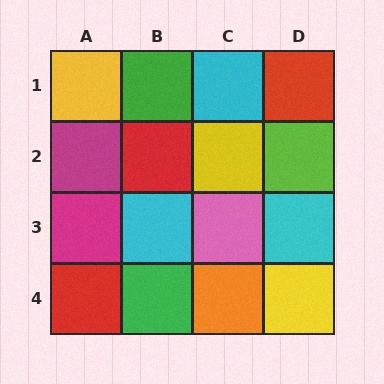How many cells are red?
3 cells are red.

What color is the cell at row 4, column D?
Yellow.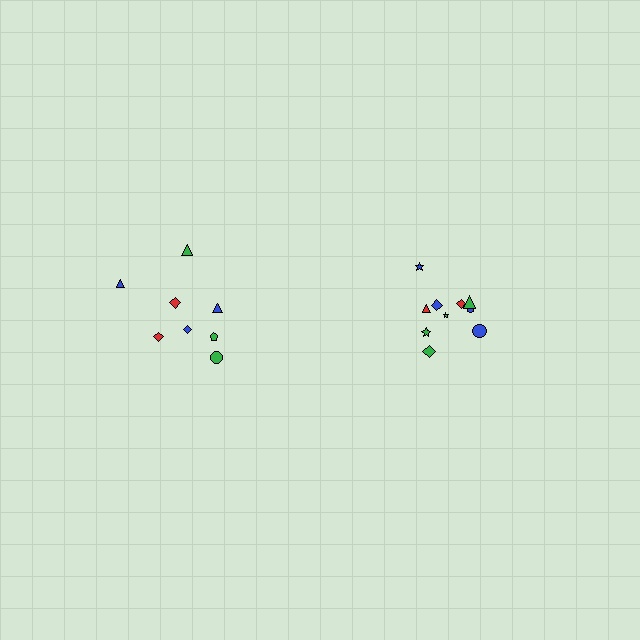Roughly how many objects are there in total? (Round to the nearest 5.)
Roughly 20 objects in total.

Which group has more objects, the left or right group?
The right group.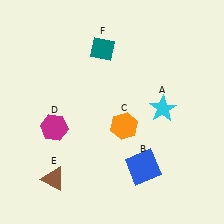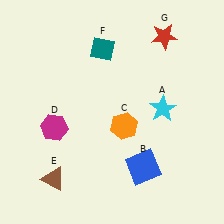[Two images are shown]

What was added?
A red star (G) was added in Image 2.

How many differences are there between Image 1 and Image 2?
There is 1 difference between the two images.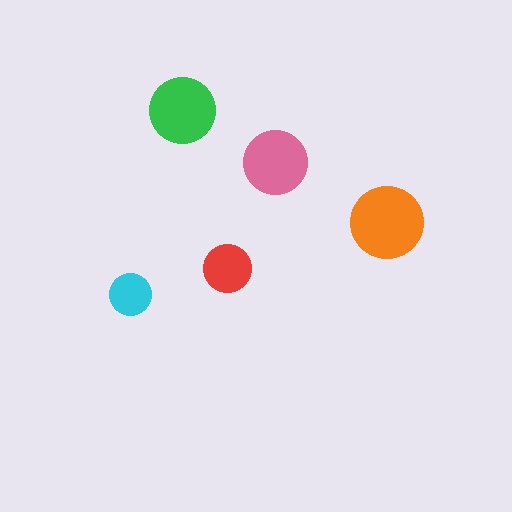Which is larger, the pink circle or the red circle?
The pink one.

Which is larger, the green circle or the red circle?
The green one.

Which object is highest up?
The green circle is topmost.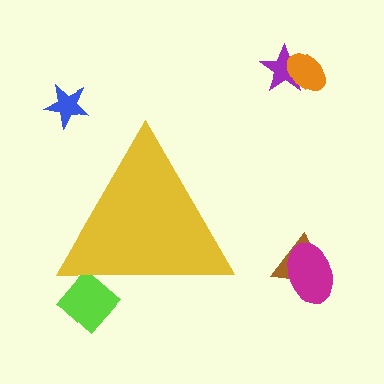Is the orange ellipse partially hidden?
No, the orange ellipse is fully visible.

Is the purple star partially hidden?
No, the purple star is fully visible.